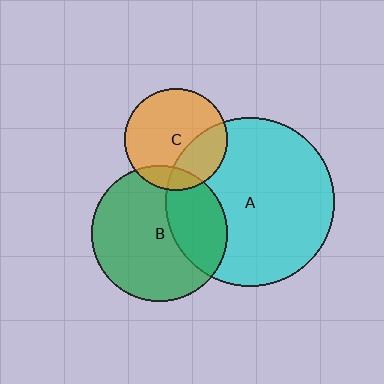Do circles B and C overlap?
Yes.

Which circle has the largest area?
Circle A (cyan).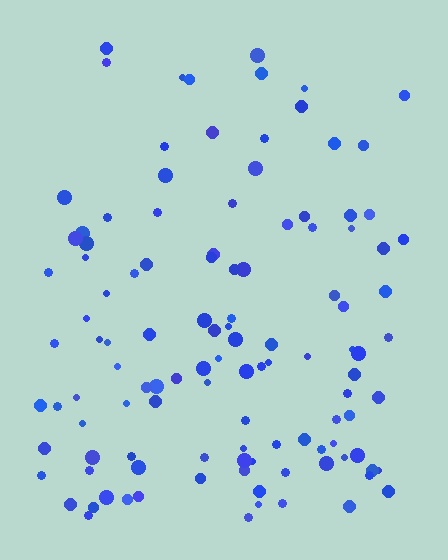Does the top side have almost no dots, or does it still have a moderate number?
Still a moderate number, just noticeably fewer than the bottom.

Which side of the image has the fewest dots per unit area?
The top.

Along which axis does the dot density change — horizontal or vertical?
Vertical.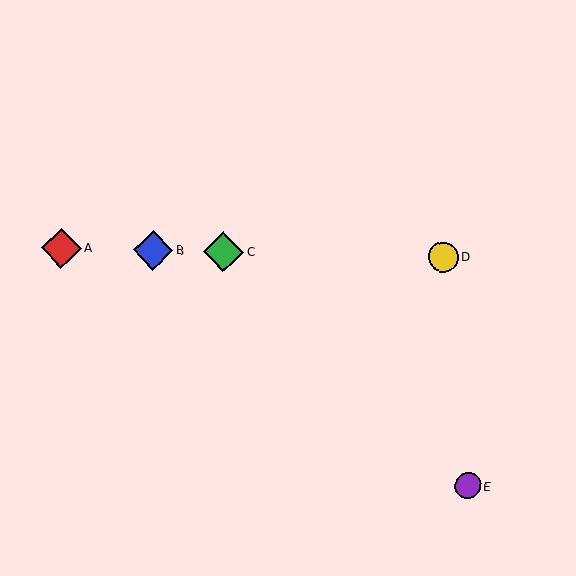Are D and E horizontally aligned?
No, D is at y≈257 and E is at y≈486.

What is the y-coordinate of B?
Object B is at y≈250.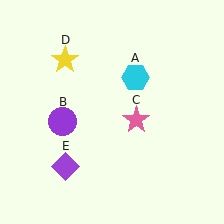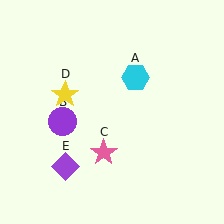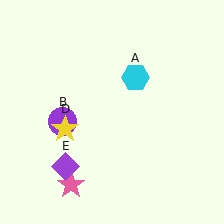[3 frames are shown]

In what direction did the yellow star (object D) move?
The yellow star (object D) moved down.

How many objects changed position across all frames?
2 objects changed position: pink star (object C), yellow star (object D).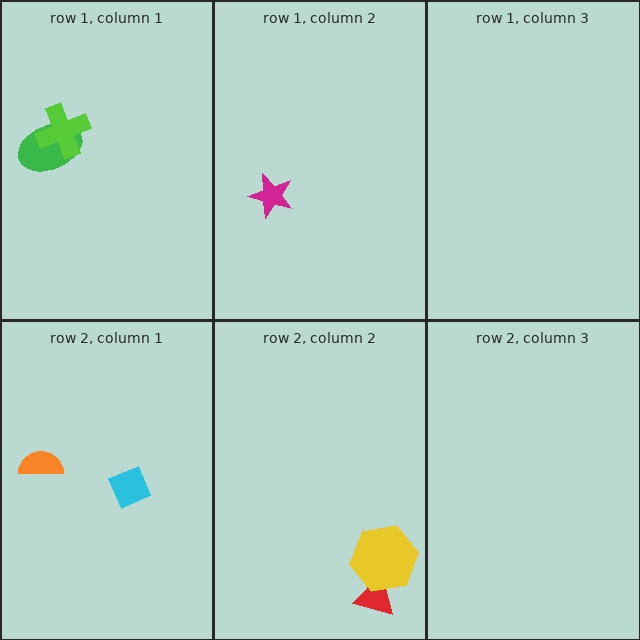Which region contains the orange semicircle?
The row 2, column 1 region.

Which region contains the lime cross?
The row 1, column 1 region.